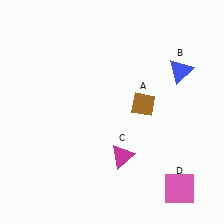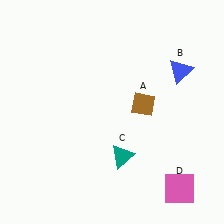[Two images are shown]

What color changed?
The triangle (C) changed from magenta in Image 1 to teal in Image 2.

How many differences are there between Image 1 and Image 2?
There is 1 difference between the two images.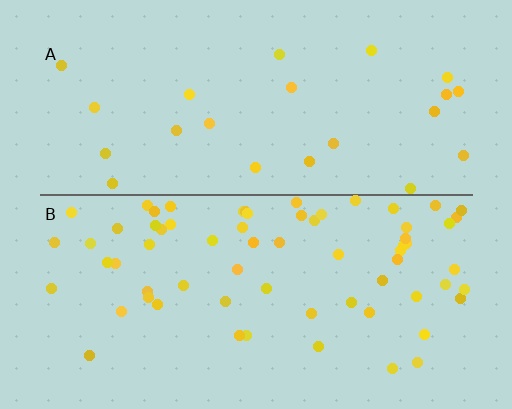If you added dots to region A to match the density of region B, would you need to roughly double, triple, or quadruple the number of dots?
Approximately triple.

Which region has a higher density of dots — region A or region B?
B (the bottom).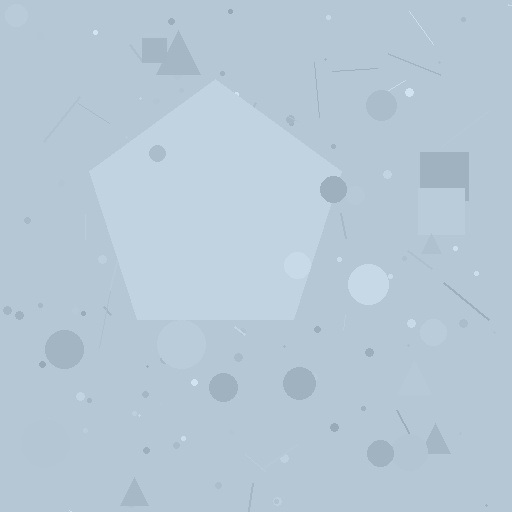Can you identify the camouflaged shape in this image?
The camouflaged shape is a pentagon.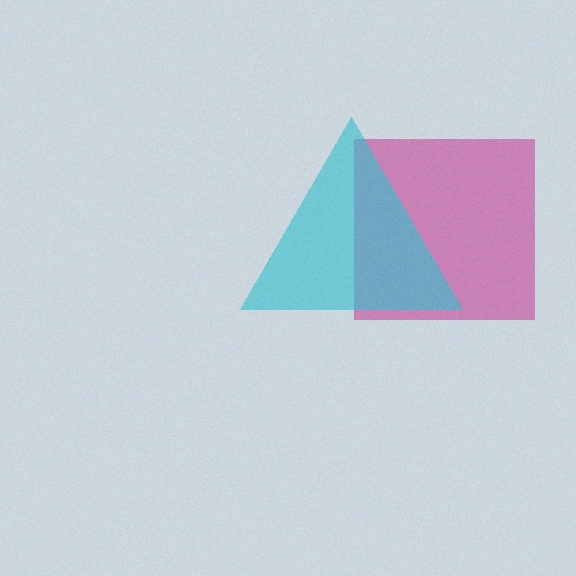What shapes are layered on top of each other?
The layered shapes are: a magenta square, a cyan triangle.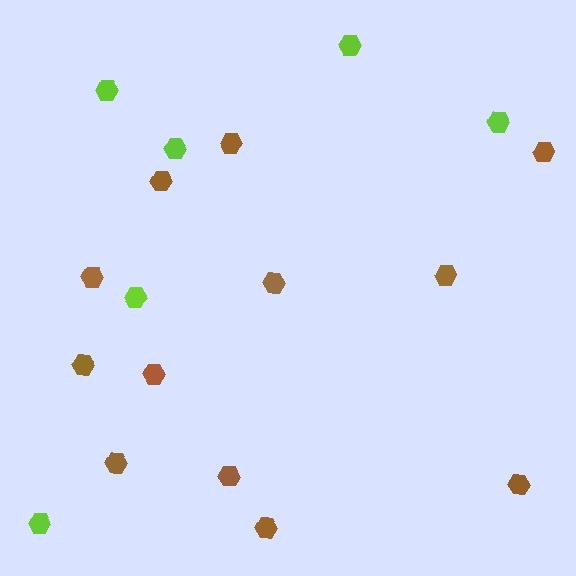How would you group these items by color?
There are 2 groups: one group of brown hexagons (12) and one group of lime hexagons (6).